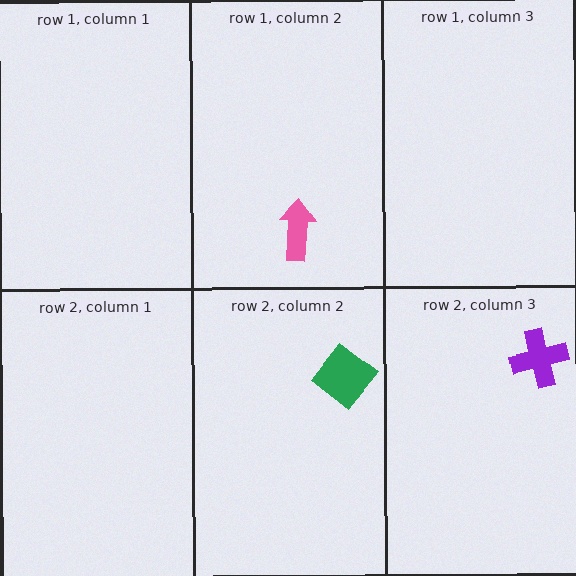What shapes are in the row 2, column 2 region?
The green diamond.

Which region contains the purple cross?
The row 2, column 3 region.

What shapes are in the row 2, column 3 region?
The purple cross.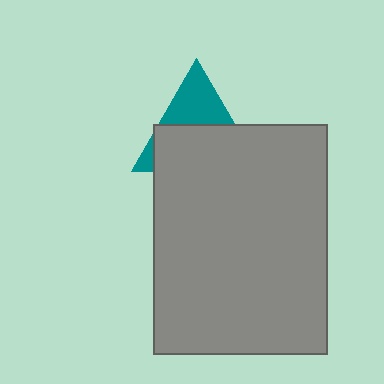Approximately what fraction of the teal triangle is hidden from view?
Roughly 61% of the teal triangle is hidden behind the gray rectangle.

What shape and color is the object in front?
The object in front is a gray rectangle.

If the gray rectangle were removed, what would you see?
You would see the complete teal triangle.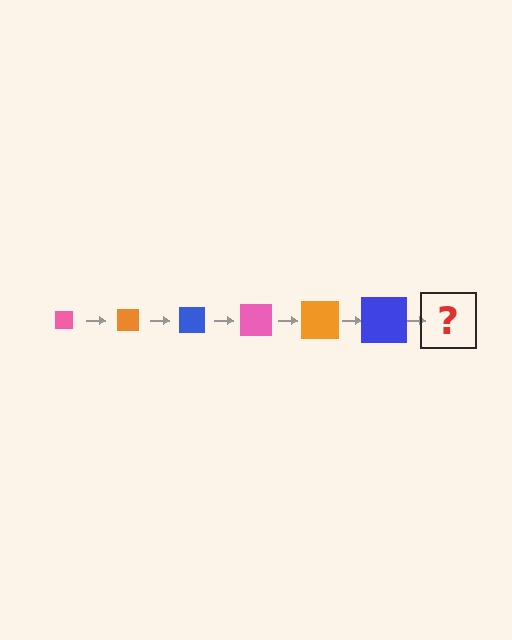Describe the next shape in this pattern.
It should be a pink square, larger than the previous one.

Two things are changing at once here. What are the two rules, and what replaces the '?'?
The two rules are that the square grows larger each step and the color cycles through pink, orange, and blue. The '?' should be a pink square, larger than the previous one.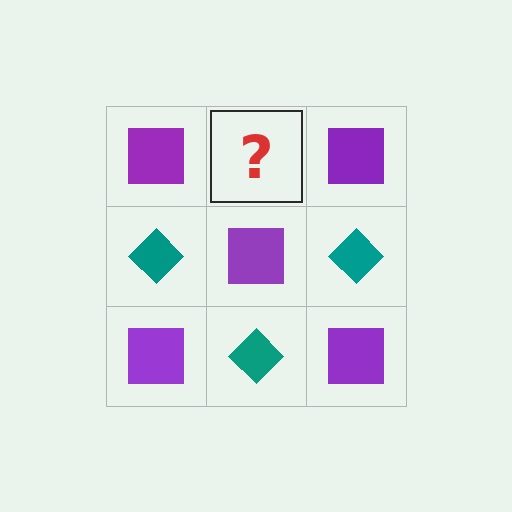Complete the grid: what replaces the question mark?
The question mark should be replaced with a teal diamond.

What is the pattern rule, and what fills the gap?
The rule is that it alternates purple square and teal diamond in a checkerboard pattern. The gap should be filled with a teal diamond.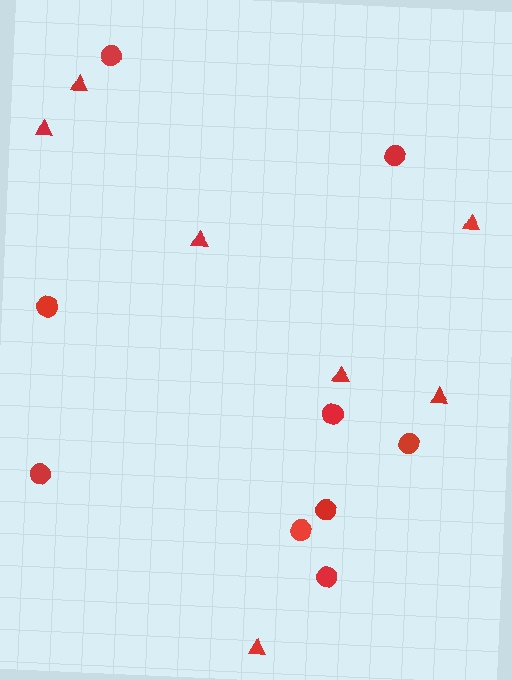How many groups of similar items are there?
There are 2 groups: one group of triangles (7) and one group of circles (9).